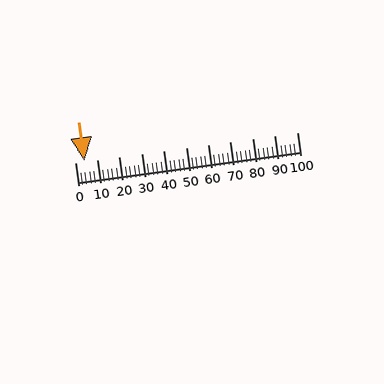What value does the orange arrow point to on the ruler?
The orange arrow points to approximately 4.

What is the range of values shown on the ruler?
The ruler shows values from 0 to 100.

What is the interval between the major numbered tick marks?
The major tick marks are spaced 10 units apart.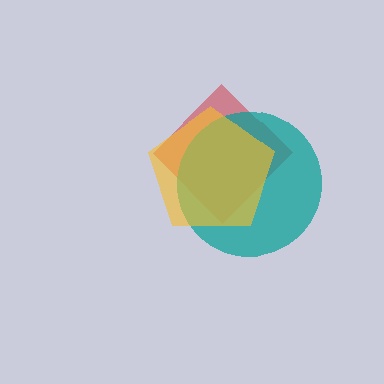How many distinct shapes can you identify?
There are 3 distinct shapes: a red diamond, a teal circle, a yellow pentagon.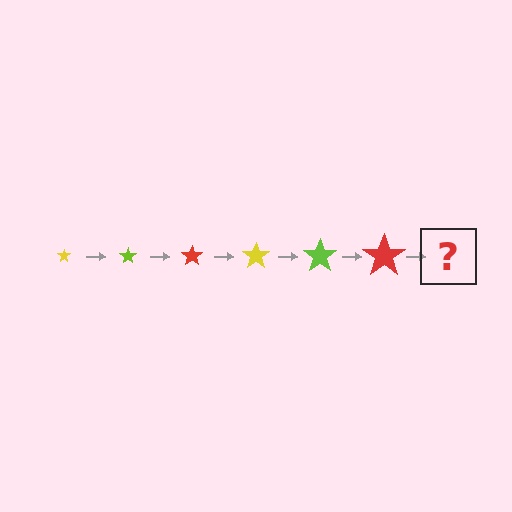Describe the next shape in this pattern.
It should be a yellow star, larger than the previous one.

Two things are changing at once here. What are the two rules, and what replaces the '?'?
The two rules are that the star grows larger each step and the color cycles through yellow, lime, and red. The '?' should be a yellow star, larger than the previous one.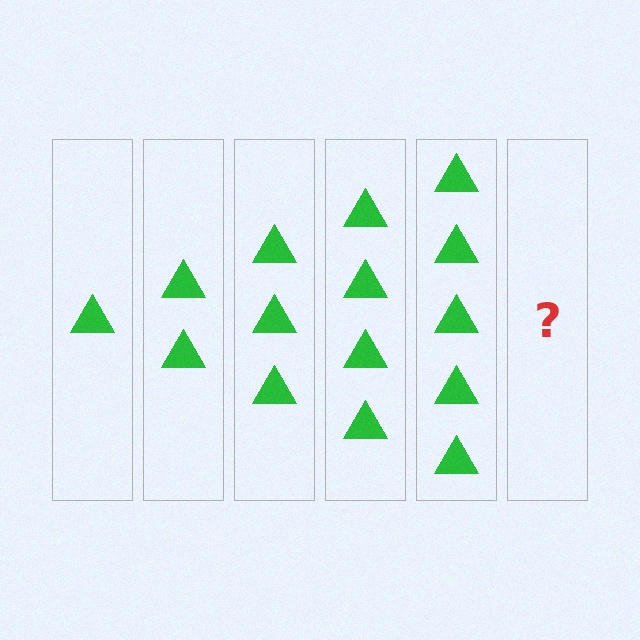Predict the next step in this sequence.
The next step is 6 triangles.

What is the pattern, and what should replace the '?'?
The pattern is that each step adds one more triangle. The '?' should be 6 triangles.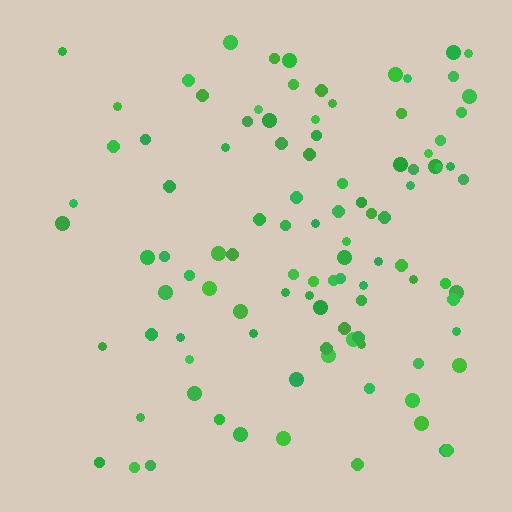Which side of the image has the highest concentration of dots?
The right.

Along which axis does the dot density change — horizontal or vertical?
Horizontal.